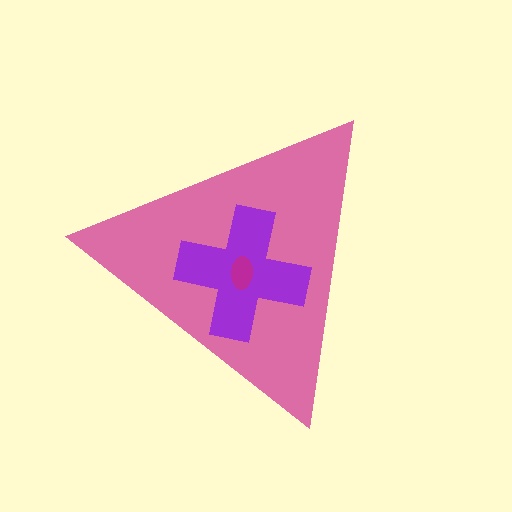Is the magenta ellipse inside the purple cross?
Yes.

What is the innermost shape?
The magenta ellipse.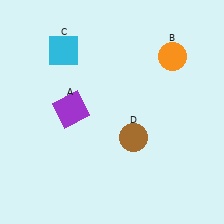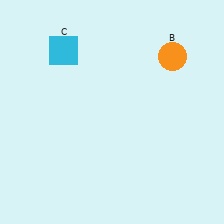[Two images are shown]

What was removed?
The purple square (A), the brown circle (D) were removed in Image 2.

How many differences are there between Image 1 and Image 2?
There are 2 differences between the two images.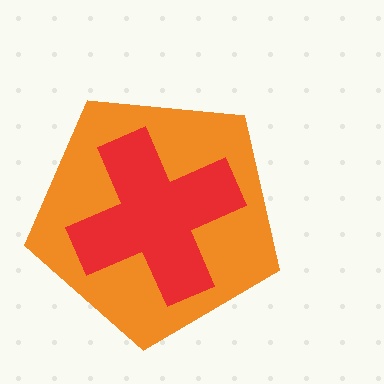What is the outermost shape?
The orange pentagon.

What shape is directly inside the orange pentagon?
The red cross.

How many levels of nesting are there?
2.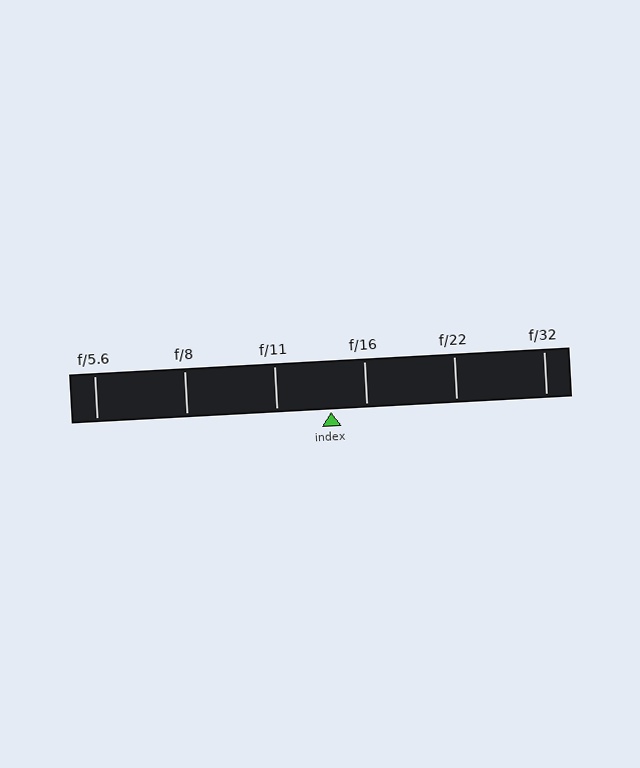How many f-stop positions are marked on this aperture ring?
There are 6 f-stop positions marked.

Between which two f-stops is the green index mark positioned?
The index mark is between f/11 and f/16.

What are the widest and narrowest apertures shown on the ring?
The widest aperture shown is f/5.6 and the narrowest is f/32.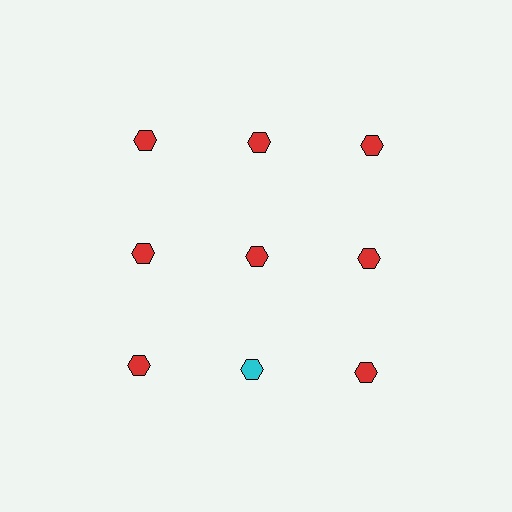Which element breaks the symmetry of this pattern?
The cyan hexagon in the third row, second from left column breaks the symmetry. All other shapes are red hexagons.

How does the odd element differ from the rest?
It has a different color: cyan instead of red.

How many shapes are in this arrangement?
There are 9 shapes arranged in a grid pattern.